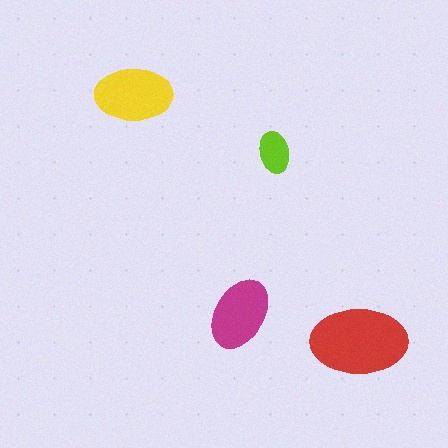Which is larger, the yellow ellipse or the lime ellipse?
The yellow one.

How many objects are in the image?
There are 4 objects in the image.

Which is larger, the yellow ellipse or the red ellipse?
The red one.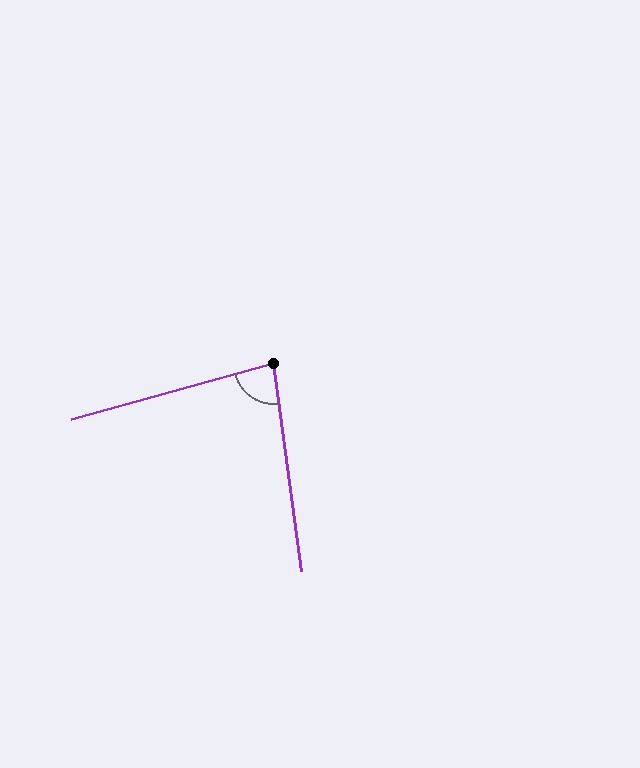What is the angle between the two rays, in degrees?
Approximately 82 degrees.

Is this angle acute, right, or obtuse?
It is acute.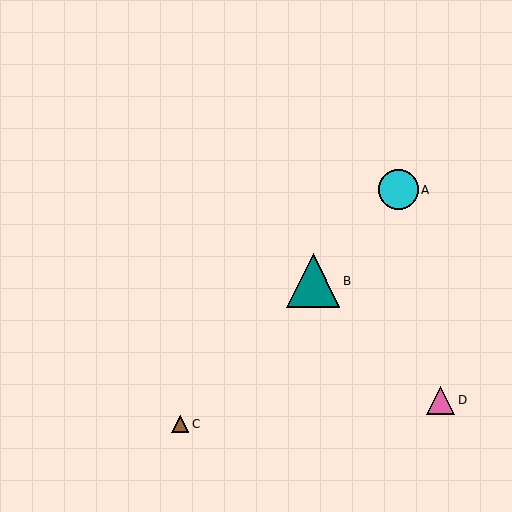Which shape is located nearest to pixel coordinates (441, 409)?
The pink triangle (labeled D) at (441, 400) is nearest to that location.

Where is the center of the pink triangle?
The center of the pink triangle is at (441, 400).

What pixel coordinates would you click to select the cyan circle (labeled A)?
Click at (398, 190) to select the cyan circle A.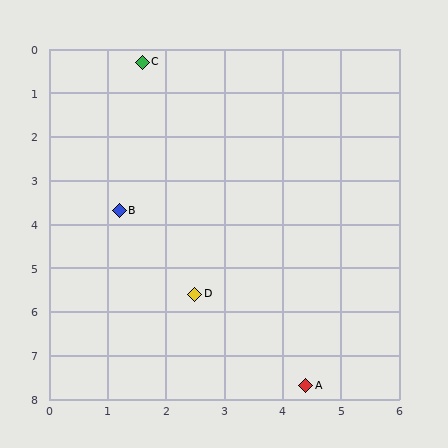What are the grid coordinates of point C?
Point C is at approximately (1.6, 0.3).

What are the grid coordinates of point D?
Point D is at approximately (2.5, 5.6).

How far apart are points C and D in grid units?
Points C and D are about 5.4 grid units apart.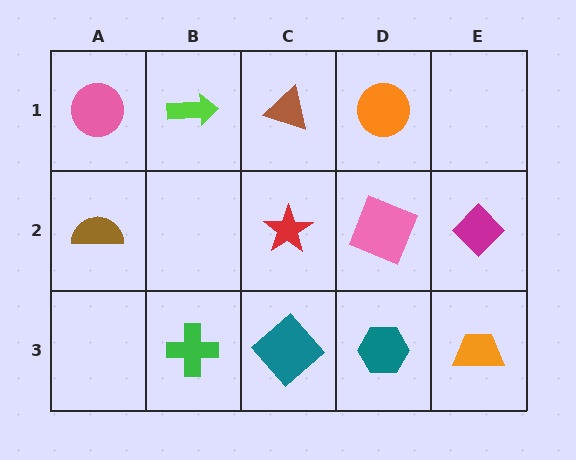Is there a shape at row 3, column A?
No, that cell is empty.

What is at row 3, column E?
An orange trapezoid.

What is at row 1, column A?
A pink circle.